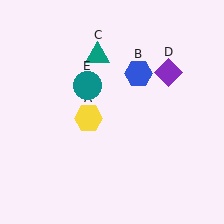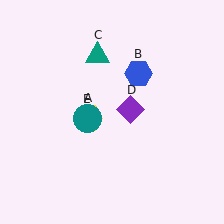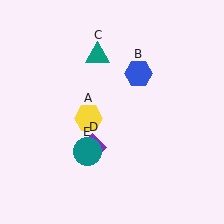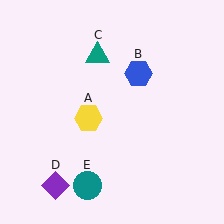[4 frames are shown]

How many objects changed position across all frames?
2 objects changed position: purple diamond (object D), teal circle (object E).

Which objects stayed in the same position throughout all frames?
Yellow hexagon (object A) and blue hexagon (object B) and teal triangle (object C) remained stationary.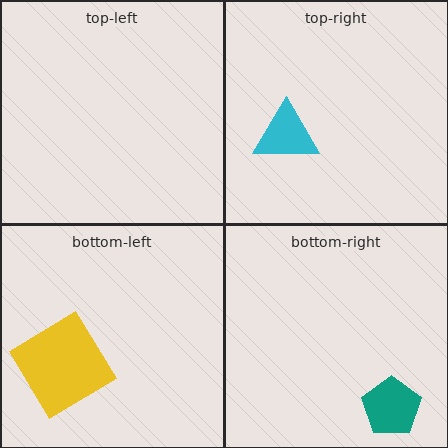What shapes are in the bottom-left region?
The yellow diamond.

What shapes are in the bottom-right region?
The teal pentagon.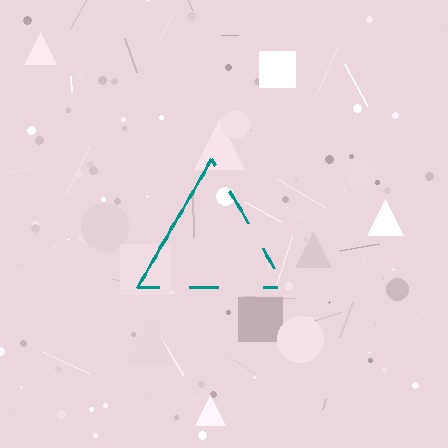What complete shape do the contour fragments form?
The contour fragments form a triangle.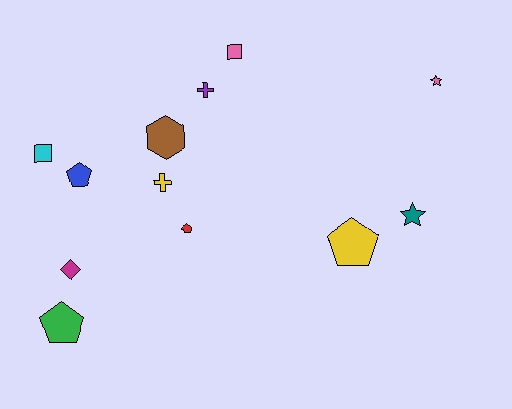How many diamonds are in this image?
There is 1 diamond.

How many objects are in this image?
There are 12 objects.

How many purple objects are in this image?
There is 1 purple object.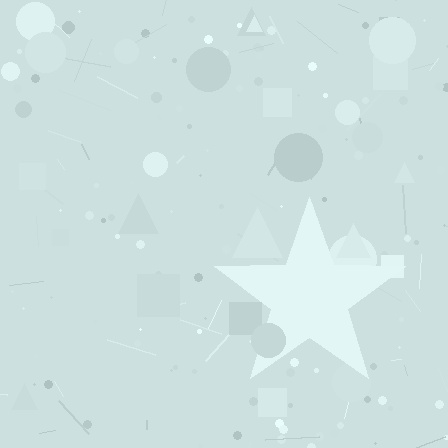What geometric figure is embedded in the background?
A star is embedded in the background.